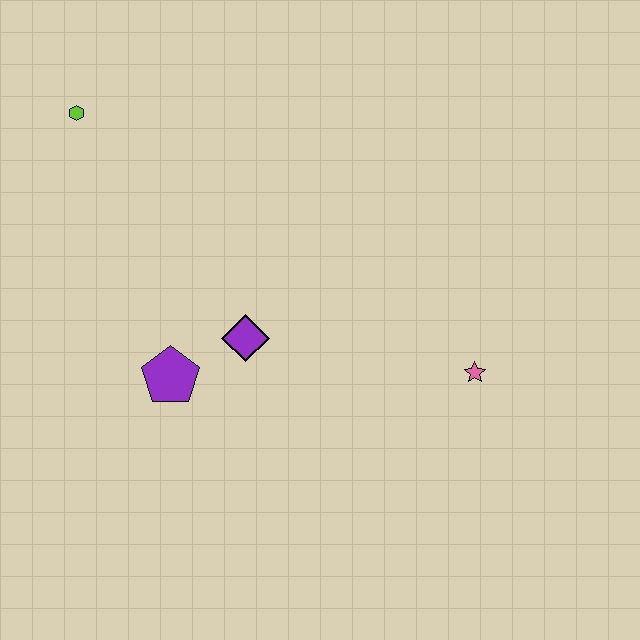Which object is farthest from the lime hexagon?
The pink star is farthest from the lime hexagon.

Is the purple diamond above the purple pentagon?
Yes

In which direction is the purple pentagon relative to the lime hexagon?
The purple pentagon is below the lime hexagon.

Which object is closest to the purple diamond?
The purple pentagon is closest to the purple diamond.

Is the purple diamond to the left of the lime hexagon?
No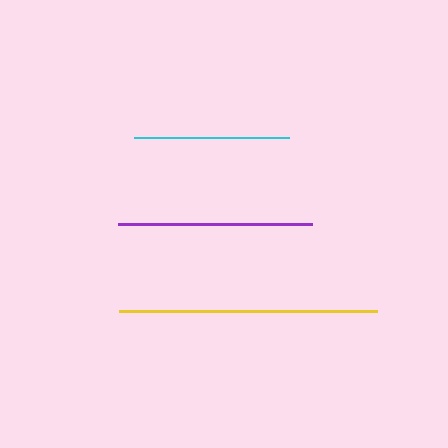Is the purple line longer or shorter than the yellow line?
The yellow line is longer than the purple line.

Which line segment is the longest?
The yellow line is the longest at approximately 258 pixels.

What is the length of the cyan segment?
The cyan segment is approximately 155 pixels long.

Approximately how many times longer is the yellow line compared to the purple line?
The yellow line is approximately 1.3 times the length of the purple line.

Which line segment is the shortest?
The cyan line is the shortest at approximately 155 pixels.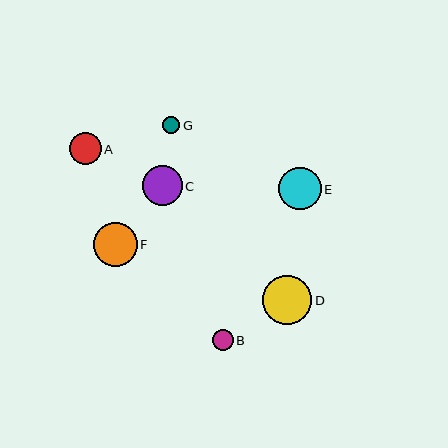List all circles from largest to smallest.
From largest to smallest: D, F, E, C, A, B, G.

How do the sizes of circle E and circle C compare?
Circle E and circle C are approximately the same size.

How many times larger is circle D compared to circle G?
Circle D is approximately 2.9 times the size of circle G.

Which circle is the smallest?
Circle G is the smallest with a size of approximately 17 pixels.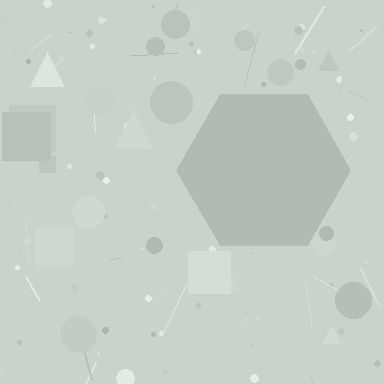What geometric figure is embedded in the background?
A hexagon is embedded in the background.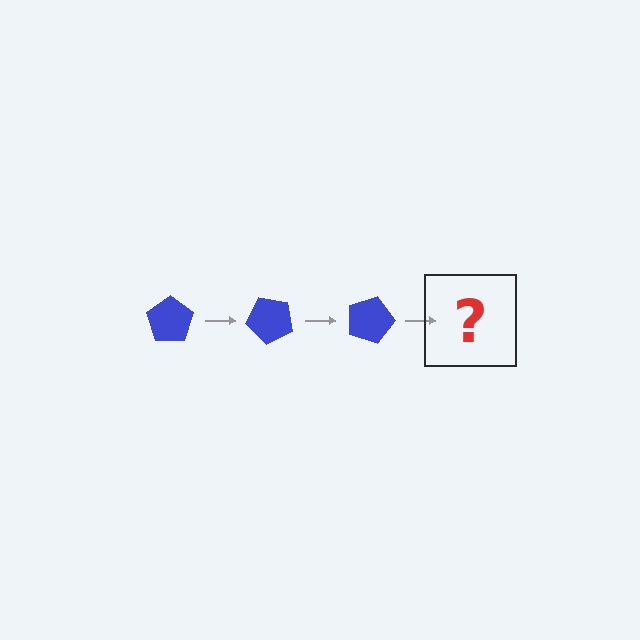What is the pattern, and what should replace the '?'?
The pattern is that the pentagon rotates 45 degrees each step. The '?' should be a blue pentagon rotated 135 degrees.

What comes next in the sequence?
The next element should be a blue pentagon rotated 135 degrees.